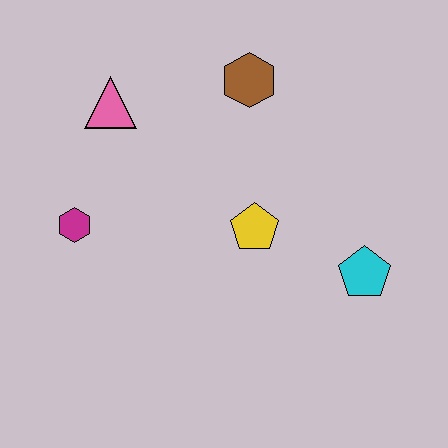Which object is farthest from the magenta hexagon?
The cyan pentagon is farthest from the magenta hexagon.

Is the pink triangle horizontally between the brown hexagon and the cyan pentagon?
No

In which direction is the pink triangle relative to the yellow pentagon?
The pink triangle is to the left of the yellow pentagon.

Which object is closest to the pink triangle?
The magenta hexagon is closest to the pink triangle.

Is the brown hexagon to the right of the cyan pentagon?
No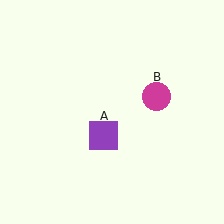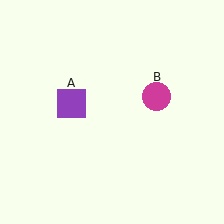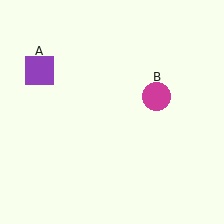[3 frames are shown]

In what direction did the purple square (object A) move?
The purple square (object A) moved up and to the left.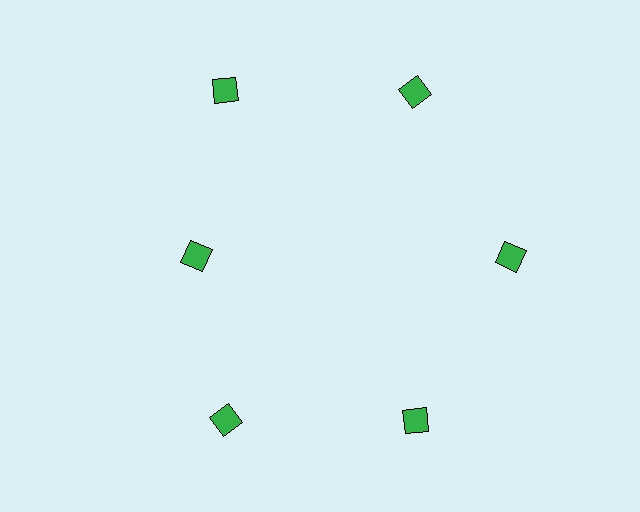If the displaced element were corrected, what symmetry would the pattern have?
It would have 6-fold rotational symmetry — the pattern would map onto itself every 60 degrees.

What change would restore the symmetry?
The symmetry would be restored by moving it outward, back onto the ring so that all 6 diamonds sit at equal angles and equal distance from the center.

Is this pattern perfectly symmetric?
No. The 6 green diamonds are arranged in a ring, but one element near the 9 o'clock position is pulled inward toward the center, breaking the 6-fold rotational symmetry.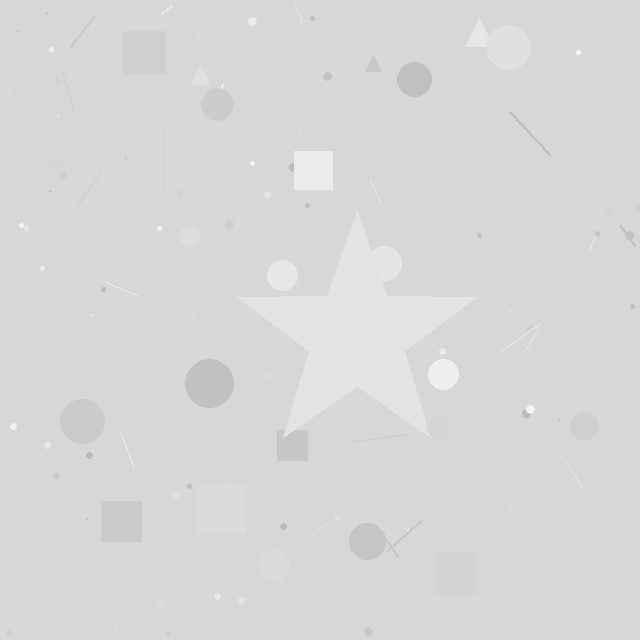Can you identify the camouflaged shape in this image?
The camouflaged shape is a star.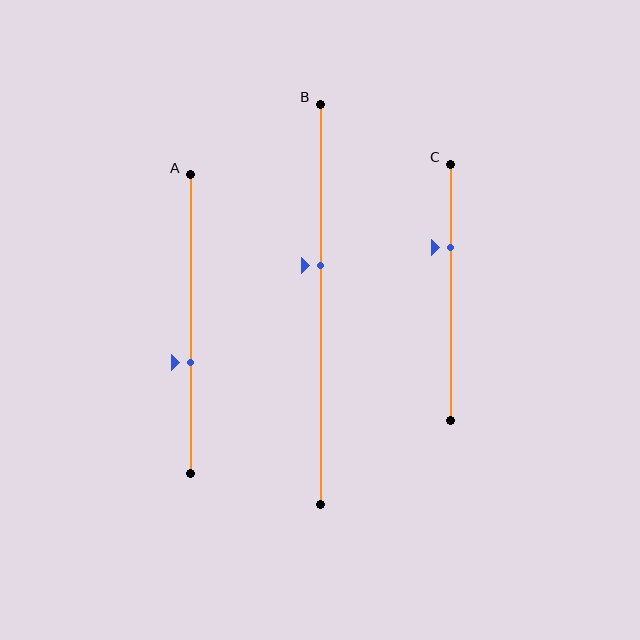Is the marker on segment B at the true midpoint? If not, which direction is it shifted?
No, the marker on segment B is shifted upward by about 10% of the segment length.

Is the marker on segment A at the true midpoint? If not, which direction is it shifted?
No, the marker on segment A is shifted downward by about 13% of the segment length.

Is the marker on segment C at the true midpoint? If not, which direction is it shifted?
No, the marker on segment C is shifted upward by about 18% of the segment length.